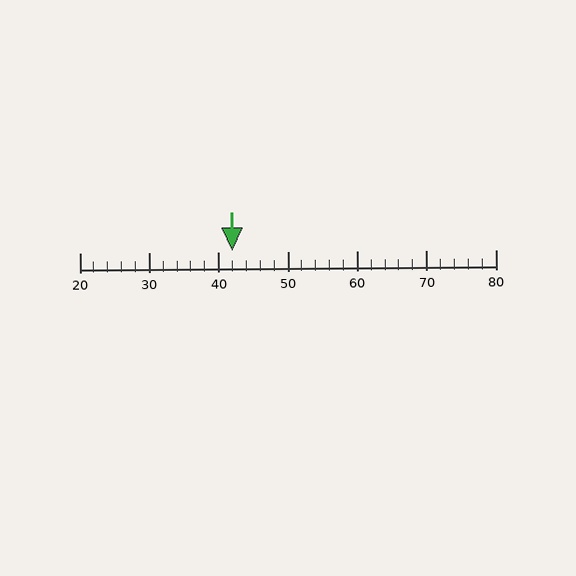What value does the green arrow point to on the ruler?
The green arrow points to approximately 42.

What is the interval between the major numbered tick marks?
The major tick marks are spaced 10 units apart.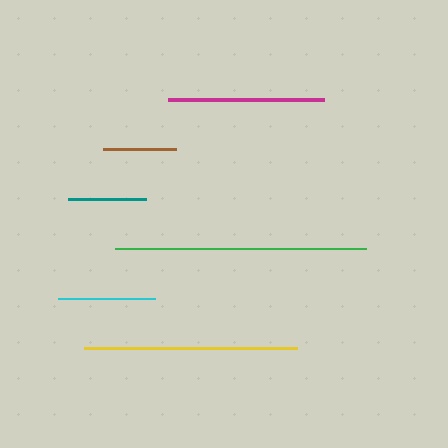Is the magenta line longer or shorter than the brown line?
The magenta line is longer than the brown line.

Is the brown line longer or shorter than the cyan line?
The cyan line is longer than the brown line.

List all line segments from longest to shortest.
From longest to shortest: green, yellow, magenta, cyan, teal, brown.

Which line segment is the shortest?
The brown line is the shortest at approximately 73 pixels.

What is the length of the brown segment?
The brown segment is approximately 73 pixels long.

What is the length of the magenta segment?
The magenta segment is approximately 156 pixels long.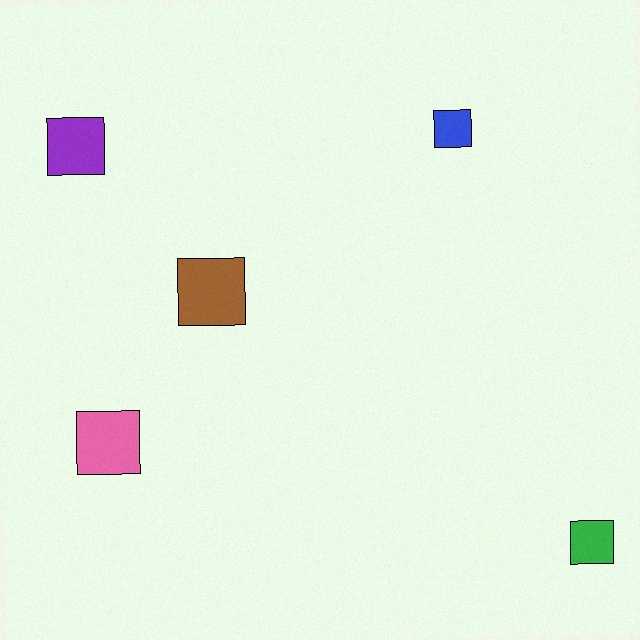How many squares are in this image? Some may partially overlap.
There are 5 squares.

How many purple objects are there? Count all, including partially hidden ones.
There is 1 purple object.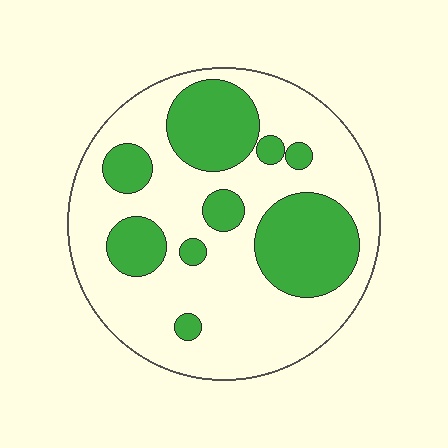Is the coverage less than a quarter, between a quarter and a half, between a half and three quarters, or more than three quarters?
Between a quarter and a half.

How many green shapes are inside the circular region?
9.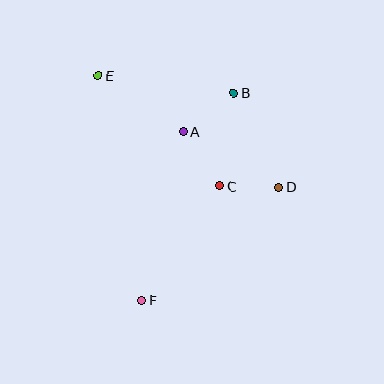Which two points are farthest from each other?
Points E and F are farthest from each other.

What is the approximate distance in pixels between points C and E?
The distance between C and E is approximately 165 pixels.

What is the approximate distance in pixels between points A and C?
The distance between A and C is approximately 66 pixels.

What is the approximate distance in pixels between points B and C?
The distance between B and C is approximately 95 pixels.